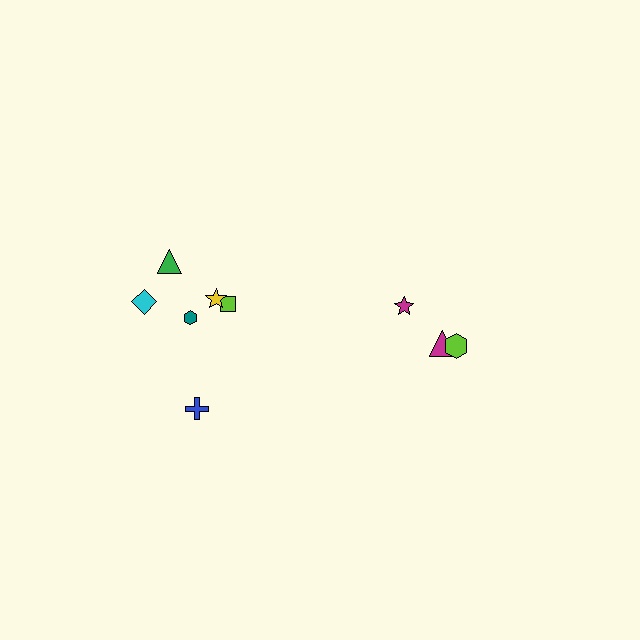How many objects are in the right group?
There are 3 objects.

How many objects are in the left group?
There are 6 objects.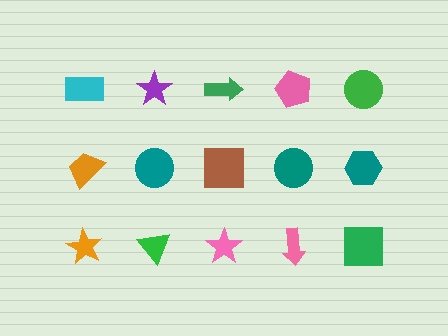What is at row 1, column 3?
A green arrow.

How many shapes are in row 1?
5 shapes.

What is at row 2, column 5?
A teal hexagon.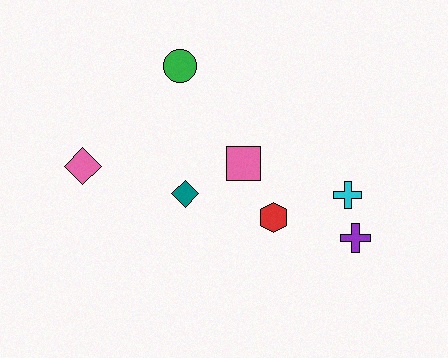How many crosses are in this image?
There are 2 crosses.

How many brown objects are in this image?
There are no brown objects.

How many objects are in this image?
There are 7 objects.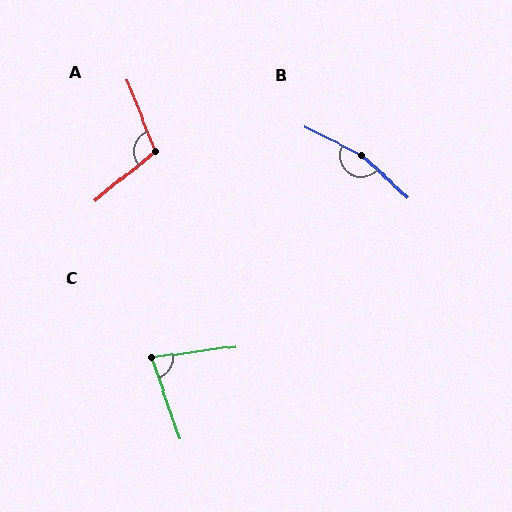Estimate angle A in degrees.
Approximately 108 degrees.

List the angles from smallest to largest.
C (78°), A (108°), B (165°).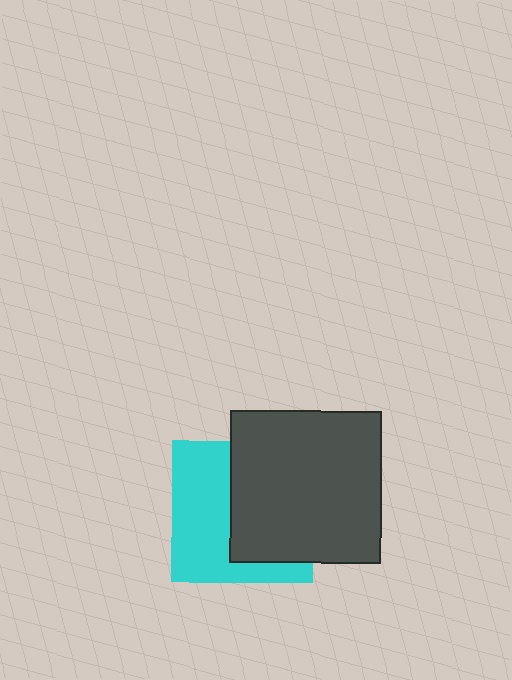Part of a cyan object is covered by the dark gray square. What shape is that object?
It is a square.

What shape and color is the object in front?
The object in front is a dark gray square.